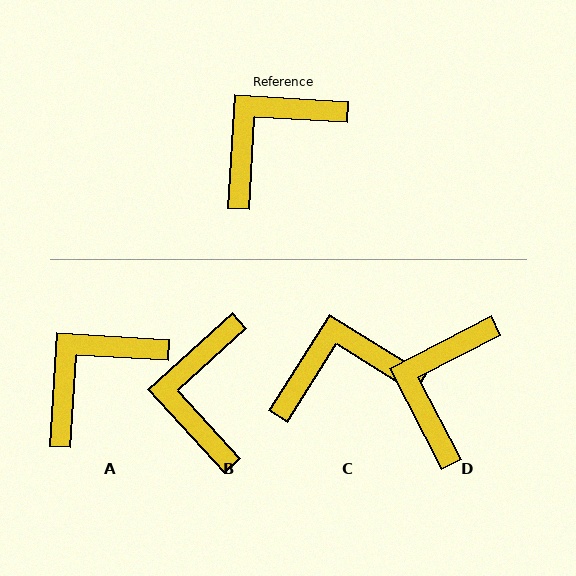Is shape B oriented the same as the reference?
No, it is off by about 46 degrees.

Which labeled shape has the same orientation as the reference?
A.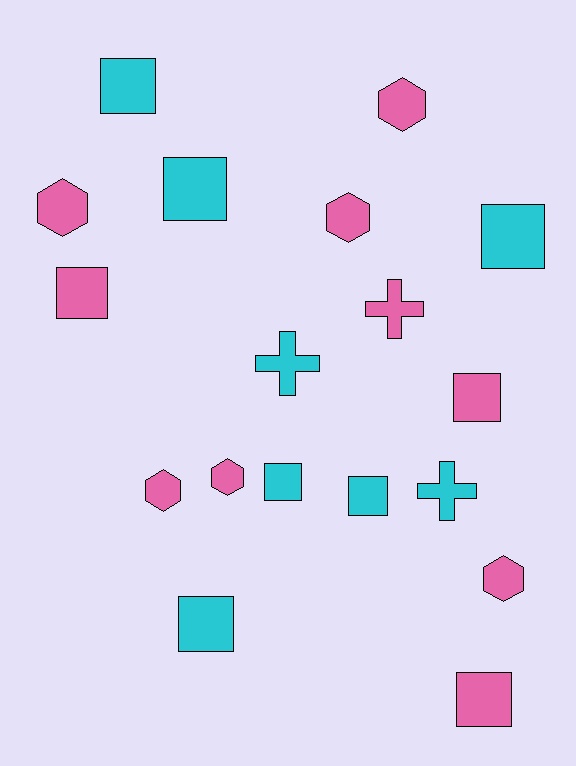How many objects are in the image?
There are 18 objects.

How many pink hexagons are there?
There are 6 pink hexagons.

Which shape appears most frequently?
Square, with 9 objects.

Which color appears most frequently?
Pink, with 10 objects.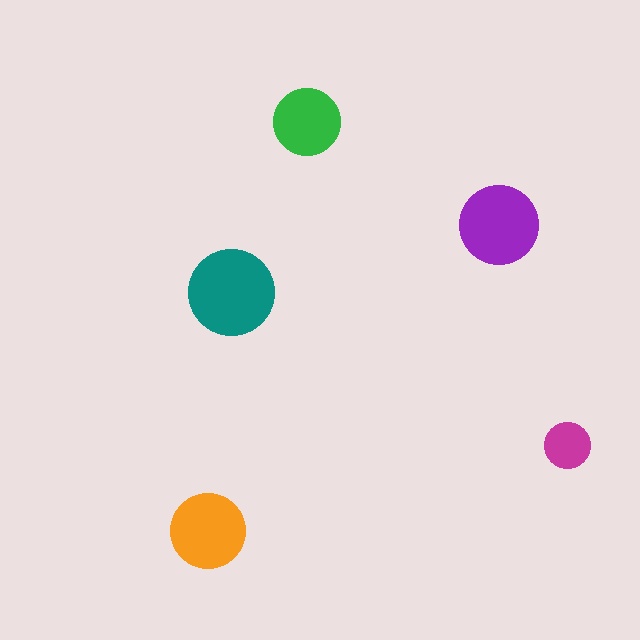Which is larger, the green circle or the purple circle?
The purple one.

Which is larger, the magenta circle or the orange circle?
The orange one.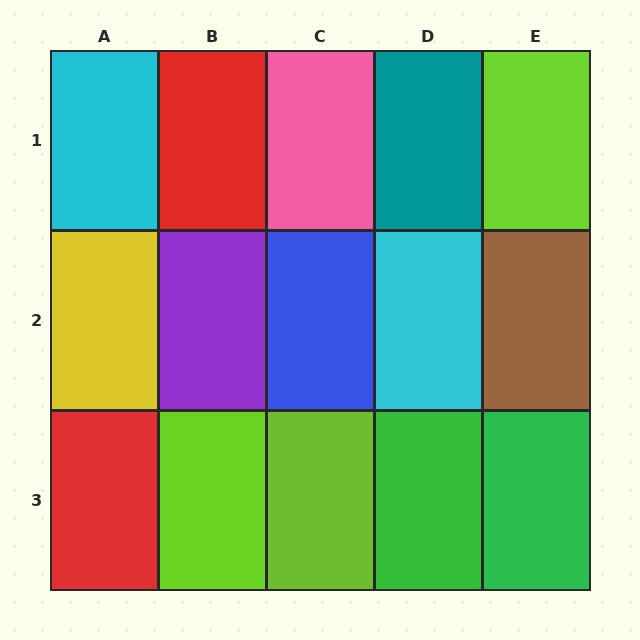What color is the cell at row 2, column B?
Purple.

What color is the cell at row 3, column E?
Green.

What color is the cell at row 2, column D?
Cyan.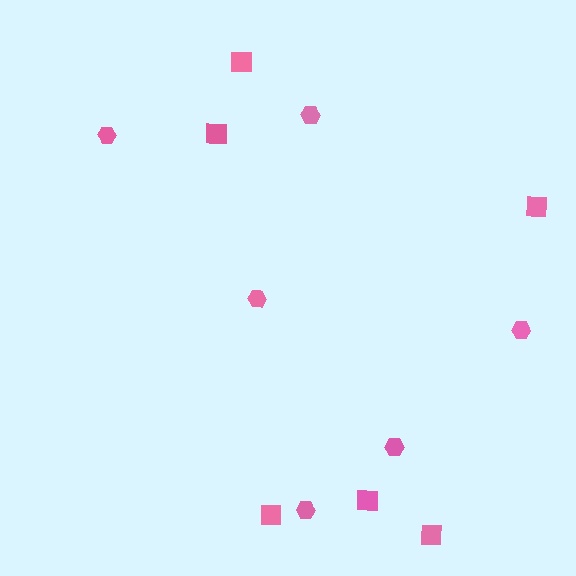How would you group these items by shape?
There are 2 groups: one group of hexagons (6) and one group of squares (6).